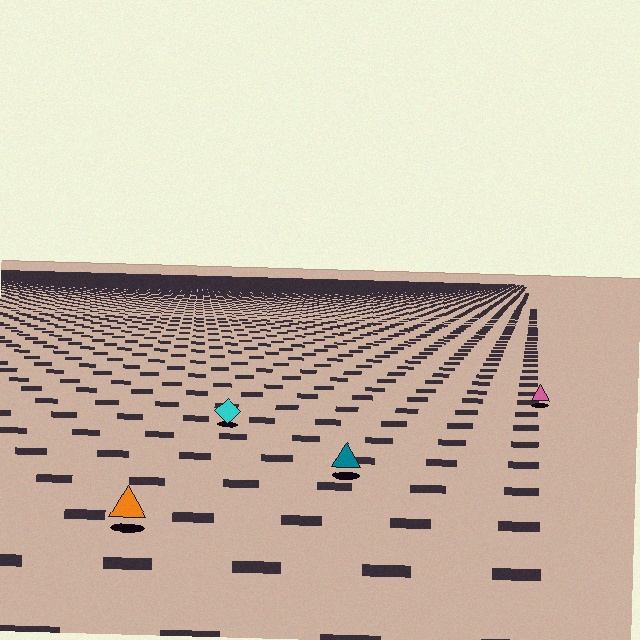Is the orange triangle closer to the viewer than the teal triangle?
Yes. The orange triangle is closer — you can tell from the texture gradient: the ground texture is coarser near it.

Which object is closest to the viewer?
The orange triangle is closest. The texture marks near it are larger and more spread out.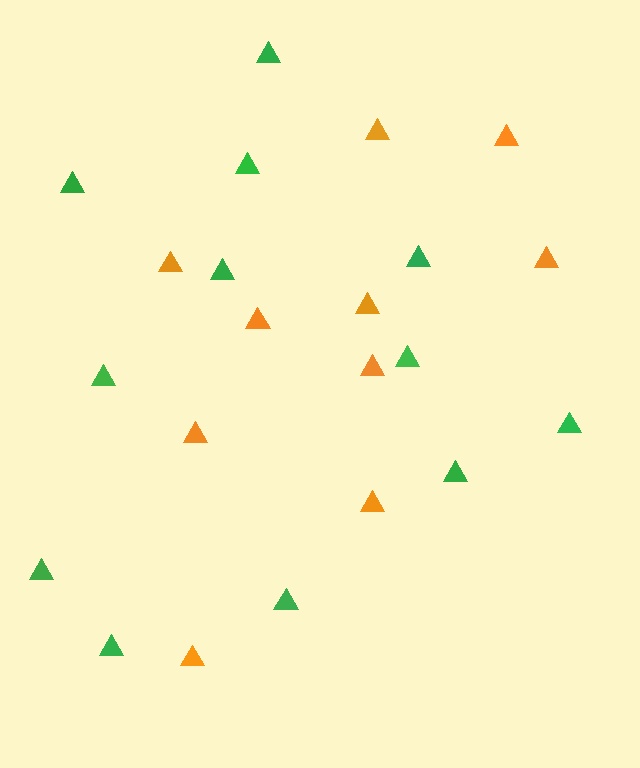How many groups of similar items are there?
There are 2 groups: one group of orange triangles (10) and one group of green triangles (12).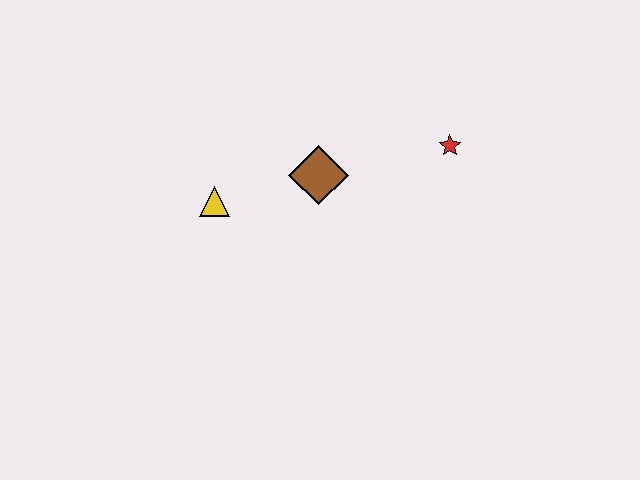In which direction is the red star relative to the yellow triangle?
The red star is to the right of the yellow triangle.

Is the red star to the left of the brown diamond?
No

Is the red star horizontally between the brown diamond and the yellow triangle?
No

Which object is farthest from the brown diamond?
The red star is farthest from the brown diamond.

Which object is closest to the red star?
The brown diamond is closest to the red star.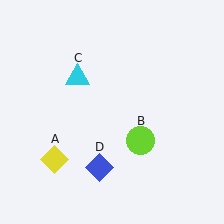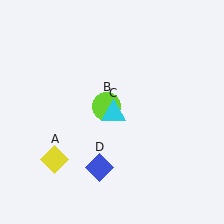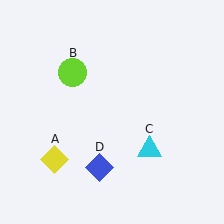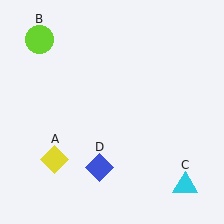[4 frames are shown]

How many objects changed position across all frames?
2 objects changed position: lime circle (object B), cyan triangle (object C).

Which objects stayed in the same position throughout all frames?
Yellow diamond (object A) and blue diamond (object D) remained stationary.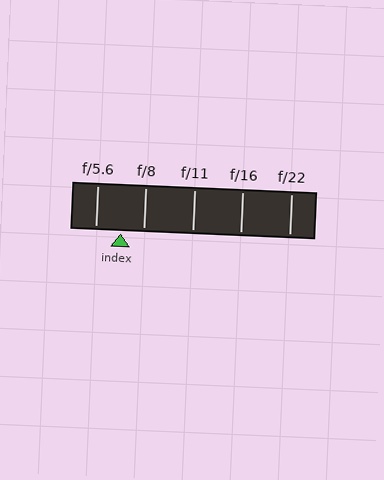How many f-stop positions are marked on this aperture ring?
There are 5 f-stop positions marked.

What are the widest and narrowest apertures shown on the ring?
The widest aperture shown is f/5.6 and the narrowest is f/22.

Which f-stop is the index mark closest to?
The index mark is closest to f/8.